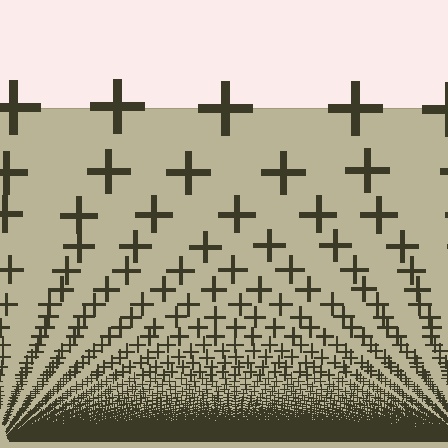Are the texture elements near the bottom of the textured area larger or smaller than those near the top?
Smaller. The gradient is inverted — elements near the bottom are smaller and denser.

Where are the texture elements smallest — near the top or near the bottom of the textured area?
Near the bottom.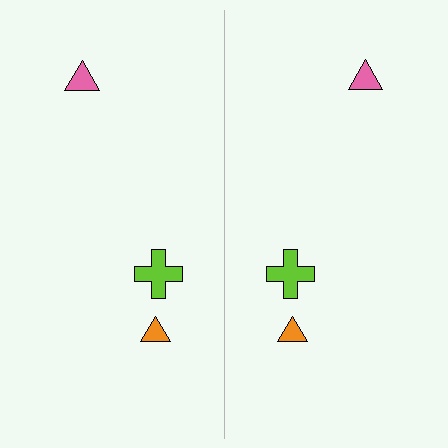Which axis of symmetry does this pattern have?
The pattern has a vertical axis of symmetry running through the center of the image.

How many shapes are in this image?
There are 6 shapes in this image.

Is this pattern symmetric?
Yes, this pattern has bilateral (reflection) symmetry.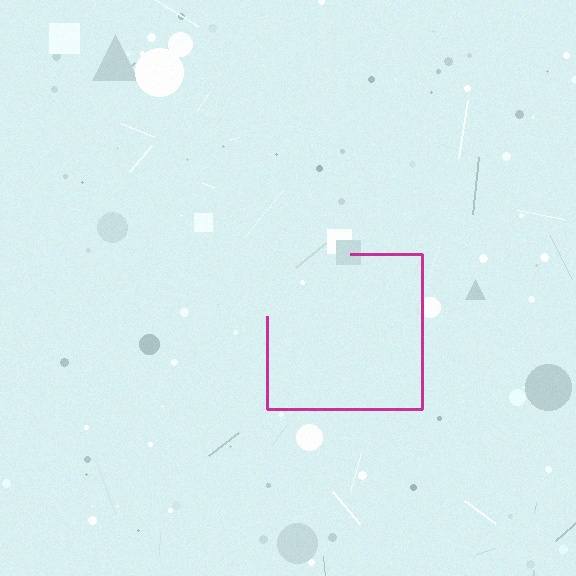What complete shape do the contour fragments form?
The contour fragments form a square.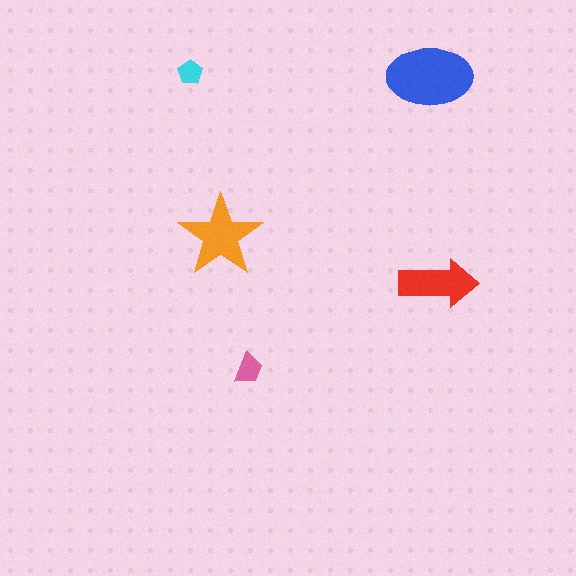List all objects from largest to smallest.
The blue ellipse, the orange star, the red arrow, the pink trapezoid, the cyan pentagon.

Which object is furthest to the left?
The cyan pentagon is leftmost.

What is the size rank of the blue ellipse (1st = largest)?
1st.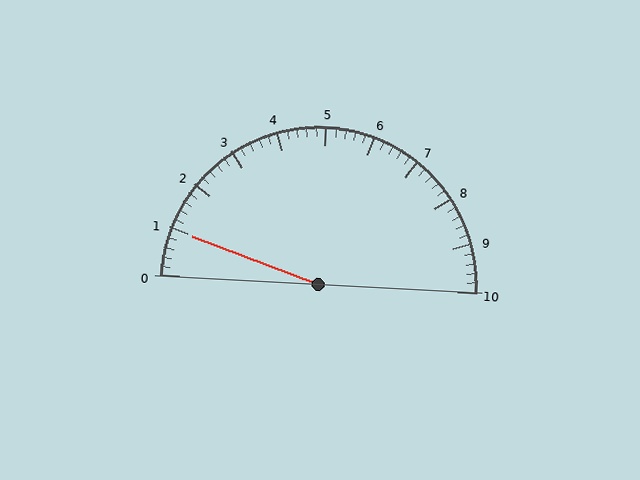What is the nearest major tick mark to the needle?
The nearest major tick mark is 1.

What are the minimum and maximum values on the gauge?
The gauge ranges from 0 to 10.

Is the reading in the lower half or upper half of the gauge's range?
The reading is in the lower half of the range (0 to 10).